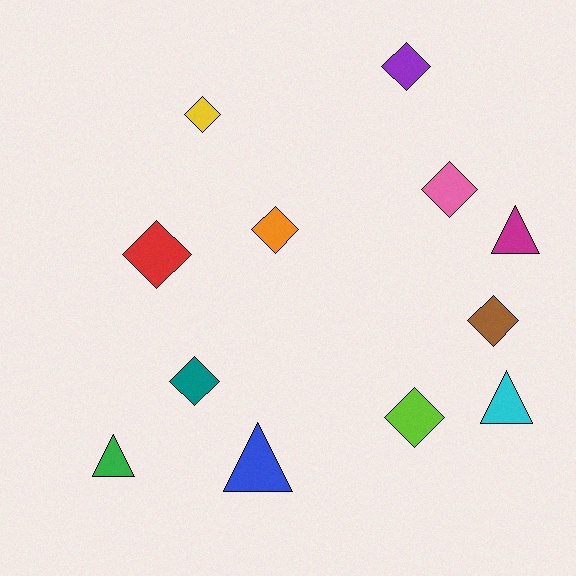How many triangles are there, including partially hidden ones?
There are 4 triangles.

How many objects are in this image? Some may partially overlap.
There are 12 objects.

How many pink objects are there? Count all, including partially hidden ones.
There is 1 pink object.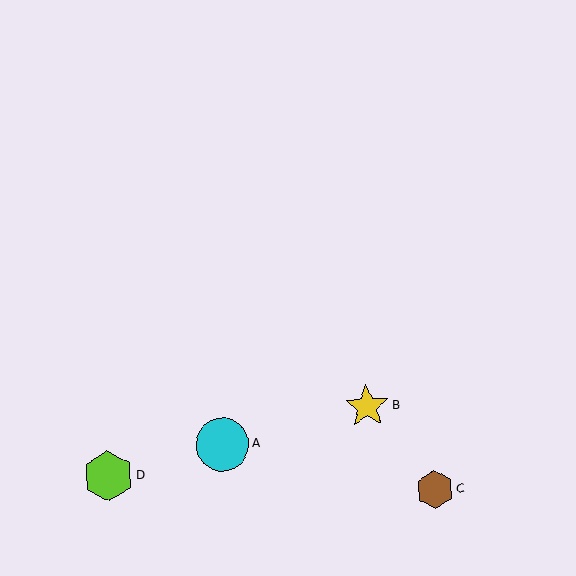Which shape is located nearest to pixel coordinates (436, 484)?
The brown hexagon (labeled C) at (435, 489) is nearest to that location.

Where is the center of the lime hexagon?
The center of the lime hexagon is at (108, 476).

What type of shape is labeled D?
Shape D is a lime hexagon.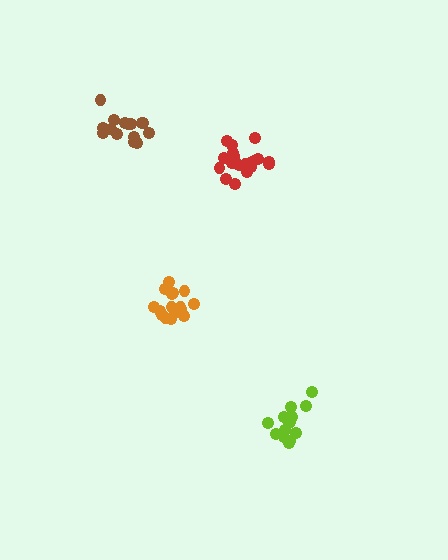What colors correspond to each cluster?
The clusters are colored: lime, brown, orange, red.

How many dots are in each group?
Group 1: 14 dots, Group 2: 15 dots, Group 3: 16 dots, Group 4: 20 dots (65 total).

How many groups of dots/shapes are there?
There are 4 groups.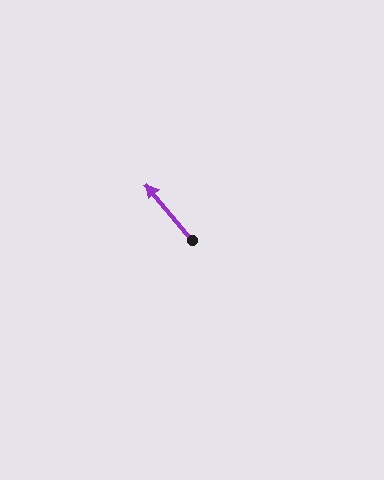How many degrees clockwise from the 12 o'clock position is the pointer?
Approximately 320 degrees.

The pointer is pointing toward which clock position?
Roughly 11 o'clock.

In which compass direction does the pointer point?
Northwest.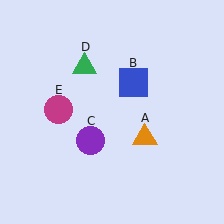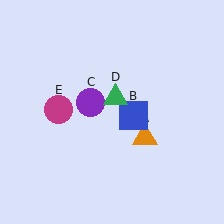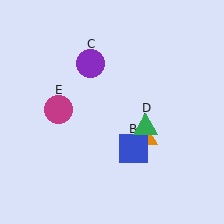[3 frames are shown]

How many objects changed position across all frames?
3 objects changed position: blue square (object B), purple circle (object C), green triangle (object D).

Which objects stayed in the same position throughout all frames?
Orange triangle (object A) and magenta circle (object E) remained stationary.